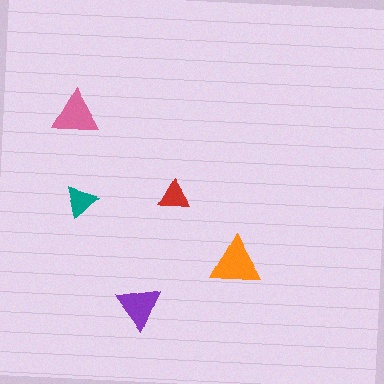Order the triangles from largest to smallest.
the orange one, the pink one, the purple one, the teal one, the red one.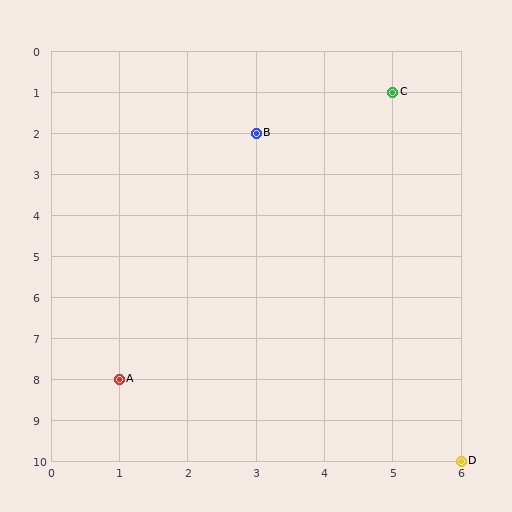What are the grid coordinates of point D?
Point D is at grid coordinates (6, 10).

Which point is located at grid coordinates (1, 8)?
Point A is at (1, 8).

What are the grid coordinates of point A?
Point A is at grid coordinates (1, 8).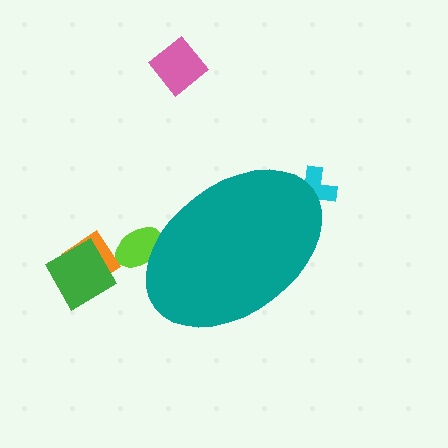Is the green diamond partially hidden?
No, the green diamond is fully visible.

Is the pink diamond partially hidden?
No, the pink diamond is fully visible.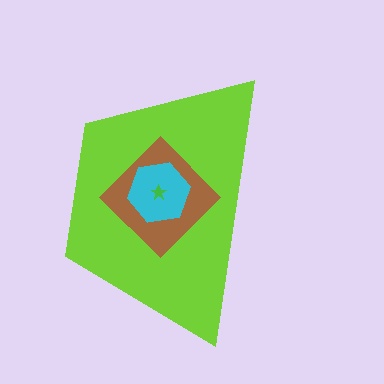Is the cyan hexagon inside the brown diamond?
Yes.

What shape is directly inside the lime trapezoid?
The brown diamond.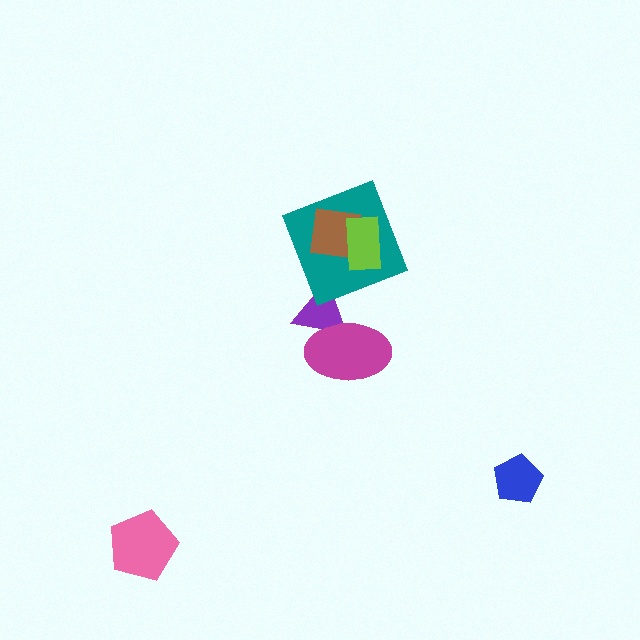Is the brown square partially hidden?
Yes, it is partially covered by another shape.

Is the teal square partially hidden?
Yes, it is partially covered by another shape.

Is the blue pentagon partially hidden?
No, no other shape covers it.